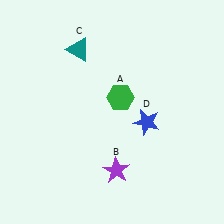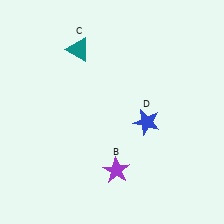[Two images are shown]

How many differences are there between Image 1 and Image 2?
There is 1 difference between the two images.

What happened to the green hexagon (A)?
The green hexagon (A) was removed in Image 2. It was in the top-right area of Image 1.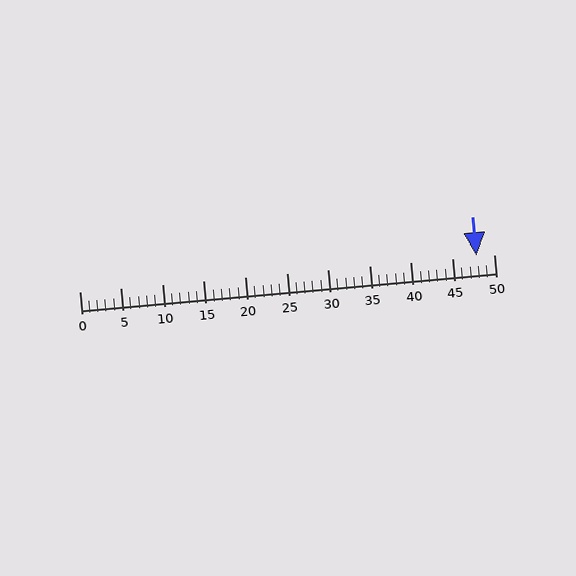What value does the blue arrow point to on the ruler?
The blue arrow points to approximately 48.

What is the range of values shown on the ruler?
The ruler shows values from 0 to 50.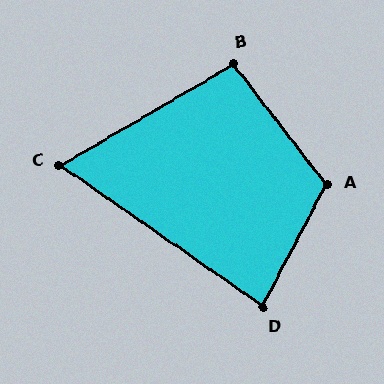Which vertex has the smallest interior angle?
C, at approximately 65 degrees.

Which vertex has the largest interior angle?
A, at approximately 115 degrees.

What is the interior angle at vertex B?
Approximately 97 degrees (obtuse).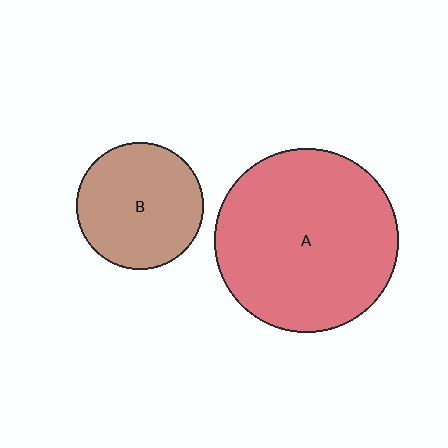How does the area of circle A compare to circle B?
Approximately 2.1 times.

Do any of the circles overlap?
No, none of the circles overlap.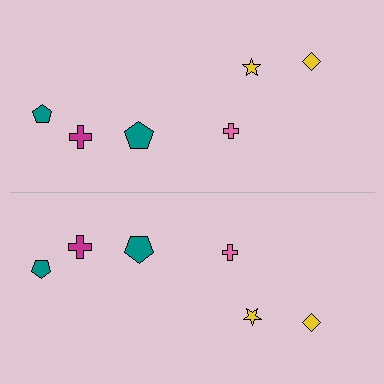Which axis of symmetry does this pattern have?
The pattern has a horizontal axis of symmetry running through the center of the image.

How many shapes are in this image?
There are 12 shapes in this image.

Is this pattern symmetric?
Yes, this pattern has bilateral (reflection) symmetry.